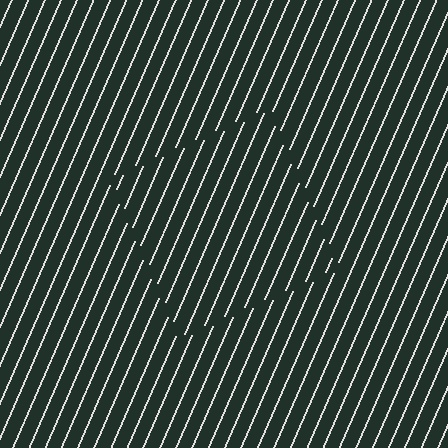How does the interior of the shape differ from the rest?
The interior of the shape contains the same grating, shifted by half a period — the contour is defined by the phase discontinuity where line-ends from the inner and outer gratings abut.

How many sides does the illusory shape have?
4 sides — the line-ends trace a square.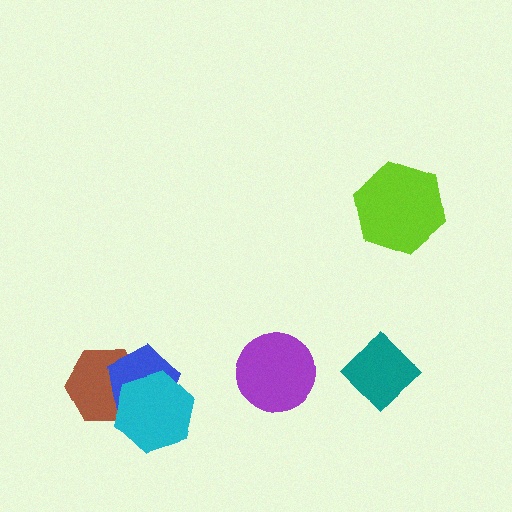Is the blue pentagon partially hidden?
Yes, it is partially covered by another shape.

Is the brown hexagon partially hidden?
Yes, it is partially covered by another shape.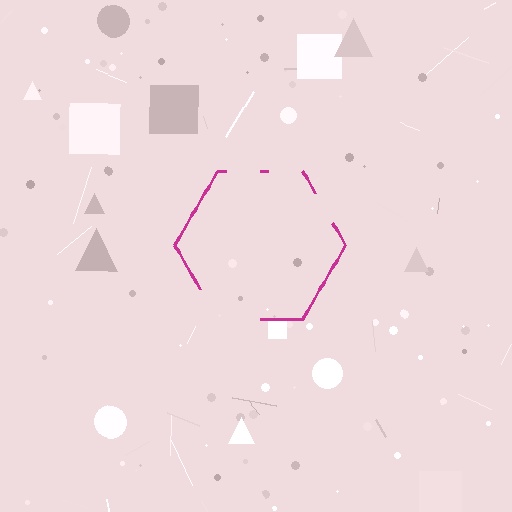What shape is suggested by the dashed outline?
The dashed outline suggests a hexagon.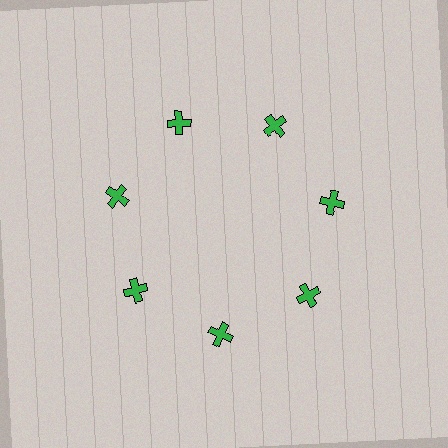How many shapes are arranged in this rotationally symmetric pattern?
There are 7 shapes, arranged in 7 groups of 1.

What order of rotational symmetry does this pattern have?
This pattern has 7-fold rotational symmetry.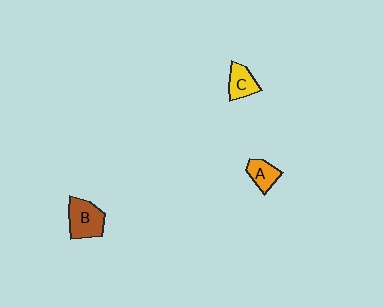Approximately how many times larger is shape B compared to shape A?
Approximately 1.7 times.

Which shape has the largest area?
Shape B (brown).